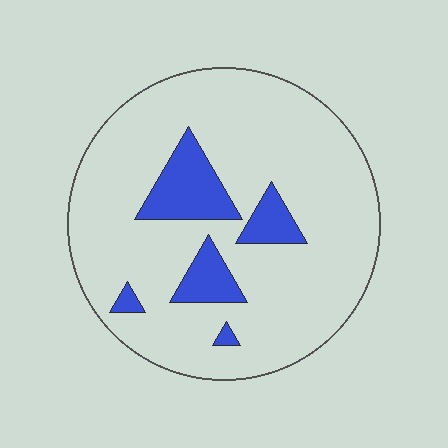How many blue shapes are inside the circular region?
5.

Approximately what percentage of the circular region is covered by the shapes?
Approximately 15%.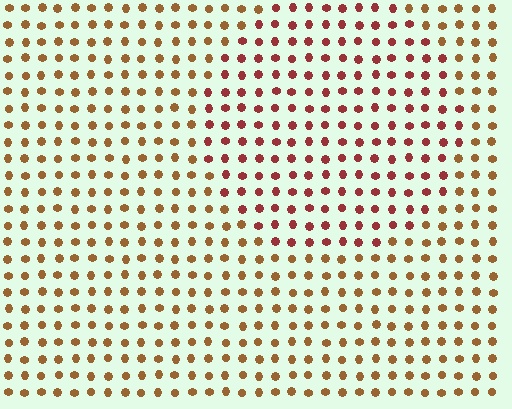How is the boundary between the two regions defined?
The boundary is defined purely by a slight shift in hue (about 33 degrees). Spacing, size, and orientation are identical on both sides.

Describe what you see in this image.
The image is filled with small brown elements in a uniform arrangement. A circle-shaped region is visible where the elements are tinted to a slightly different hue, forming a subtle color boundary.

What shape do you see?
I see a circle.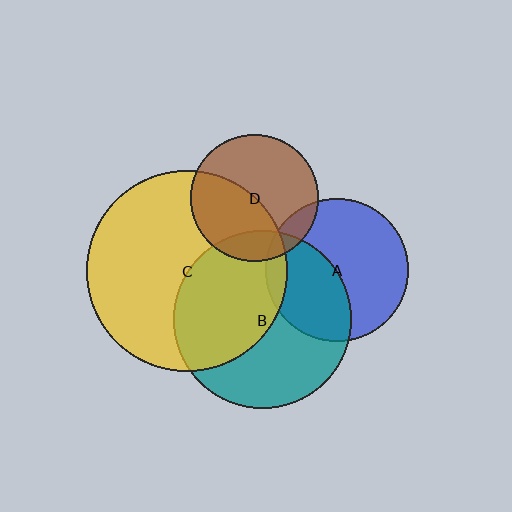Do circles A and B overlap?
Yes.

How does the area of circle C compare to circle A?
Approximately 2.0 times.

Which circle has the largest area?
Circle C (yellow).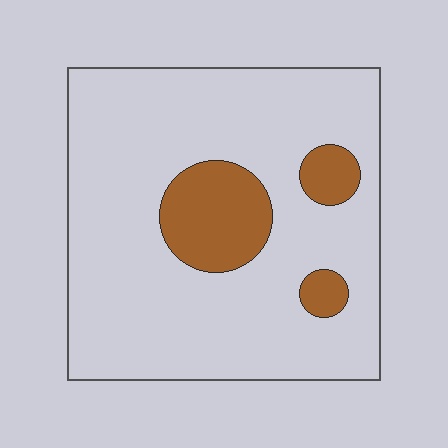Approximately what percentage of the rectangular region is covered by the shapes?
Approximately 15%.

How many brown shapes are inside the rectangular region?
3.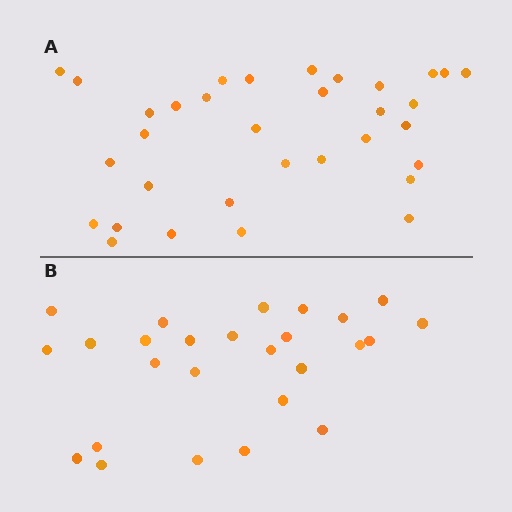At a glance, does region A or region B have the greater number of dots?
Region A (the top region) has more dots.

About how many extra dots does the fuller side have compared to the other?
Region A has roughly 8 or so more dots than region B.